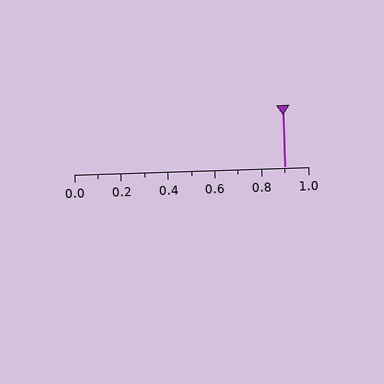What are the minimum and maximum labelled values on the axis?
The axis runs from 0.0 to 1.0.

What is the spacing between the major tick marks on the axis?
The major ticks are spaced 0.2 apart.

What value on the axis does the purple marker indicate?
The marker indicates approximately 0.9.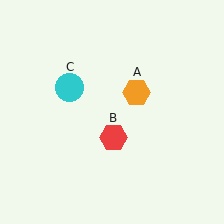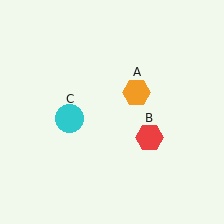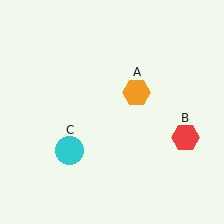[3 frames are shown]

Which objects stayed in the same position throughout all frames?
Orange hexagon (object A) remained stationary.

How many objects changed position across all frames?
2 objects changed position: red hexagon (object B), cyan circle (object C).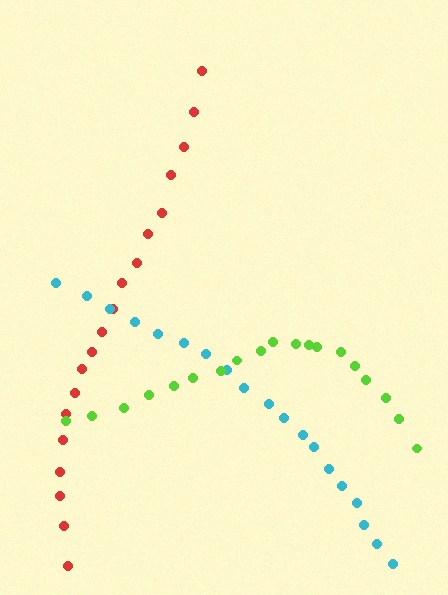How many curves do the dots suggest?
There are 3 distinct paths.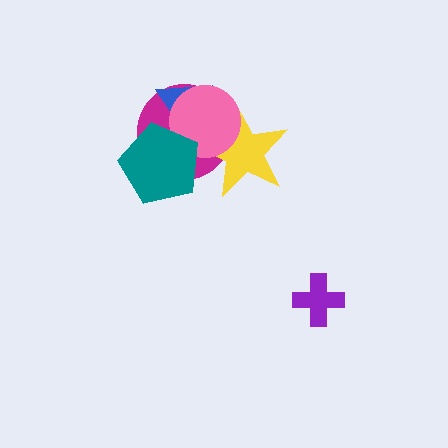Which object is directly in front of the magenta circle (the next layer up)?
The blue triangle is directly in front of the magenta circle.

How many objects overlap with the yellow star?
2 objects overlap with the yellow star.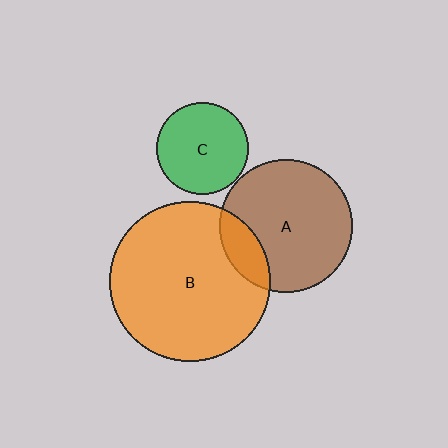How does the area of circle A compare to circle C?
Approximately 2.1 times.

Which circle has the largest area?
Circle B (orange).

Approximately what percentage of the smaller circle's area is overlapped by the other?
Approximately 15%.